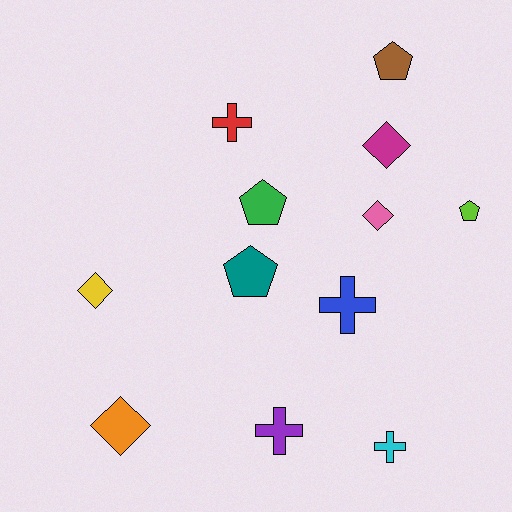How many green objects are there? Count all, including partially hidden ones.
There is 1 green object.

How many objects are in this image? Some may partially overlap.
There are 12 objects.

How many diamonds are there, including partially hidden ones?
There are 4 diamonds.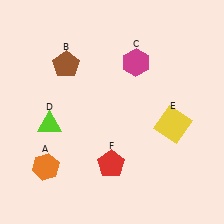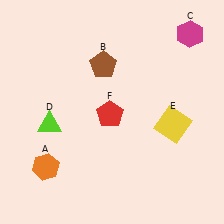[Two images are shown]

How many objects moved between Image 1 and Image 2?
3 objects moved between the two images.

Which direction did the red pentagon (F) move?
The red pentagon (F) moved up.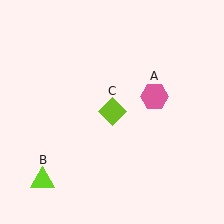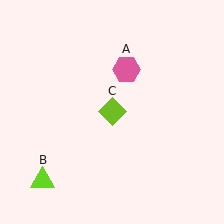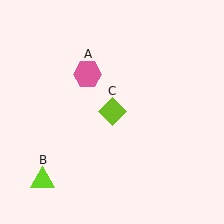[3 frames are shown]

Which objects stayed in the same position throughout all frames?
Lime triangle (object B) and lime diamond (object C) remained stationary.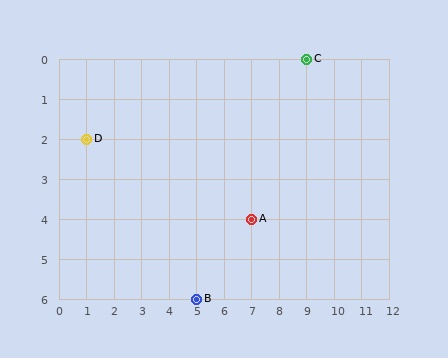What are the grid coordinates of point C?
Point C is at grid coordinates (9, 0).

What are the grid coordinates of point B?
Point B is at grid coordinates (5, 6).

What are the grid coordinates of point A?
Point A is at grid coordinates (7, 4).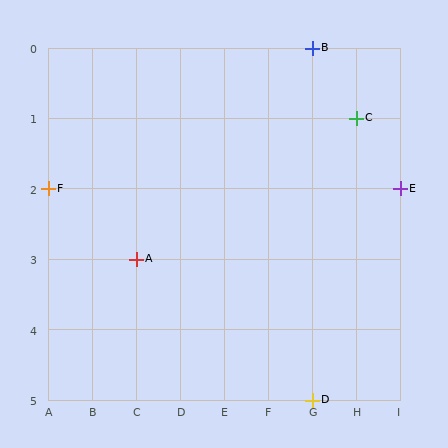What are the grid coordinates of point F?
Point F is at grid coordinates (A, 2).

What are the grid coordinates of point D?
Point D is at grid coordinates (G, 5).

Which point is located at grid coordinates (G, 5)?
Point D is at (G, 5).